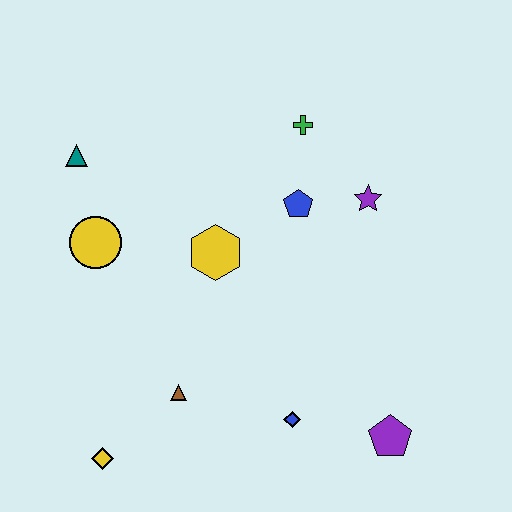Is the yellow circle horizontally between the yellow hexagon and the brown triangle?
No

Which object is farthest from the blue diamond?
The teal triangle is farthest from the blue diamond.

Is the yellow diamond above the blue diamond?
No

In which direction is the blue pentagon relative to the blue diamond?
The blue pentagon is above the blue diamond.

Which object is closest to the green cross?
The blue pentagon is closest to the green cross.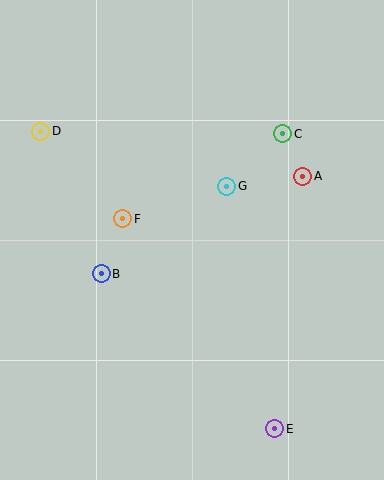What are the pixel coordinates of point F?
Point F is at (123, 219).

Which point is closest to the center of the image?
Point G at (227, 186) is closest to the center.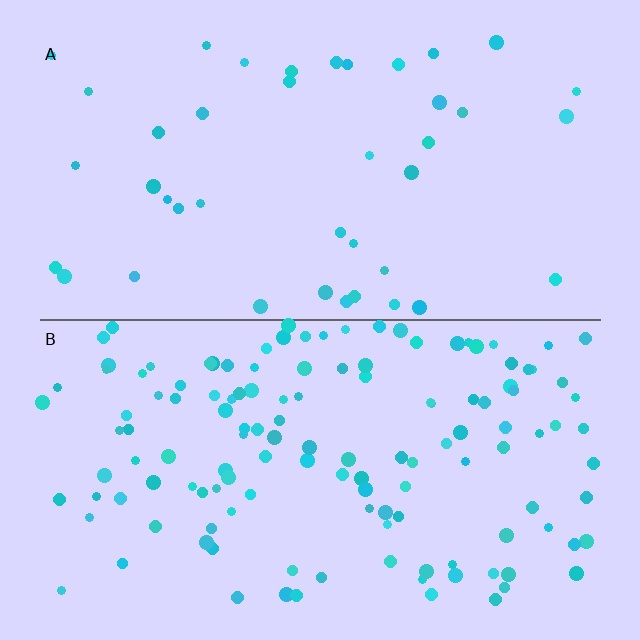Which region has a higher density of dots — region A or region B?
B (the bottom).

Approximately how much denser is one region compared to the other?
Approximately 3.4× — region B over region A.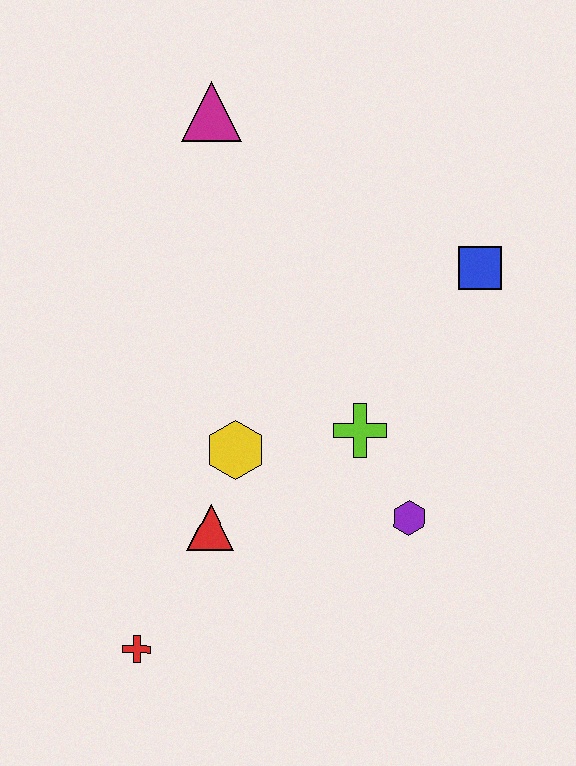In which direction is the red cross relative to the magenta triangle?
The red cross is below the magenta triangle.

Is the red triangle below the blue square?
Yes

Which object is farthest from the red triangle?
The magenta triangle is farthest from the red triangle.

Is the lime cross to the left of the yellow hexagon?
No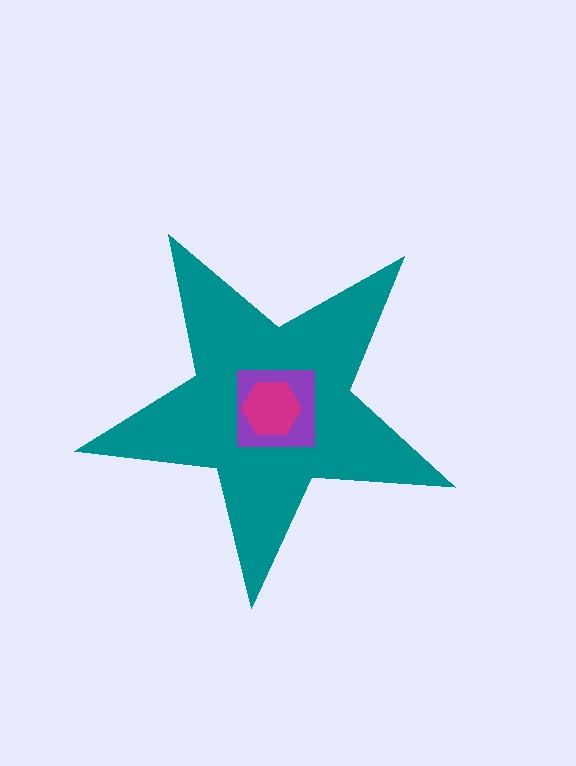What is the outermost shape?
The teal star.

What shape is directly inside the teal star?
The purple square.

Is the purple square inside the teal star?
Yes.